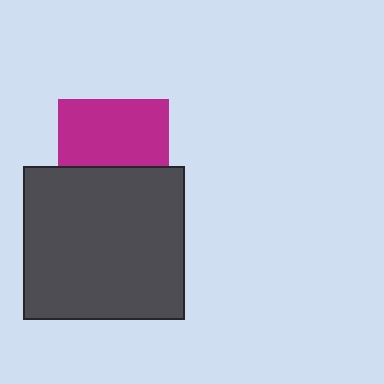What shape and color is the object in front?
The object in front is a dark gray rectangle.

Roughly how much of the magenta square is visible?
About half of it is visible (roughly 60%).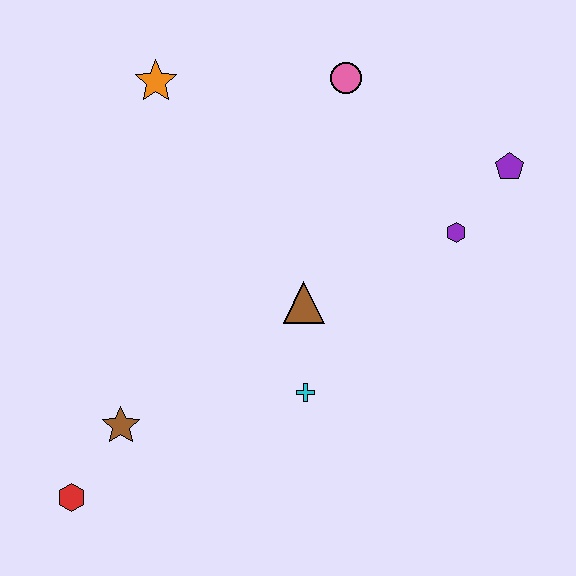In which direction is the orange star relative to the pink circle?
The orange star is to the left of the pink circle.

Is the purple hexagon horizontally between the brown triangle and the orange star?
No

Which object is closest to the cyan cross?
The brown triangle is closest to the cyan cross.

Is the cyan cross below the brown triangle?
Yes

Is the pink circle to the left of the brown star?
No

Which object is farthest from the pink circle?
The red hexagon is farthest from the pink circle.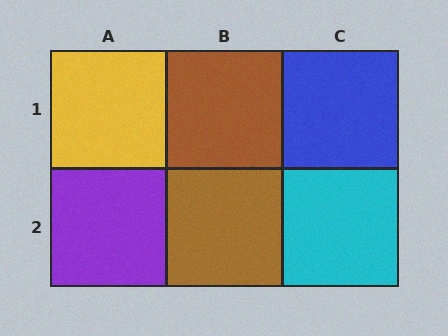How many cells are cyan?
1 cell is cyan.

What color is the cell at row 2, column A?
Purple.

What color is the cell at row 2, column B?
Brown.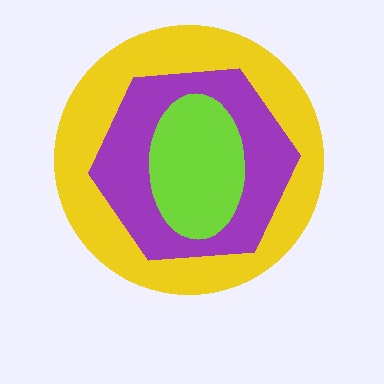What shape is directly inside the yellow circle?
The purple hexagon.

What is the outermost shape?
The yellow circle.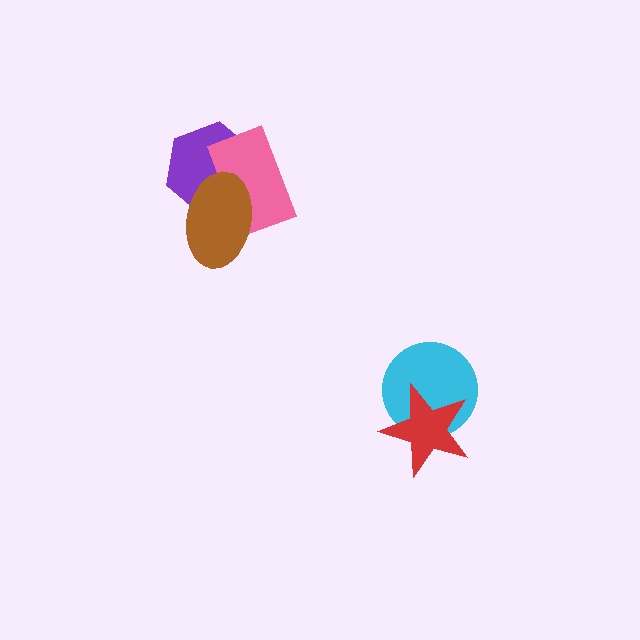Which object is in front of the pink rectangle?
The brown ellipse is in front of the pink rectangle.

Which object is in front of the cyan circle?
The red star is in front of the cyan circle.